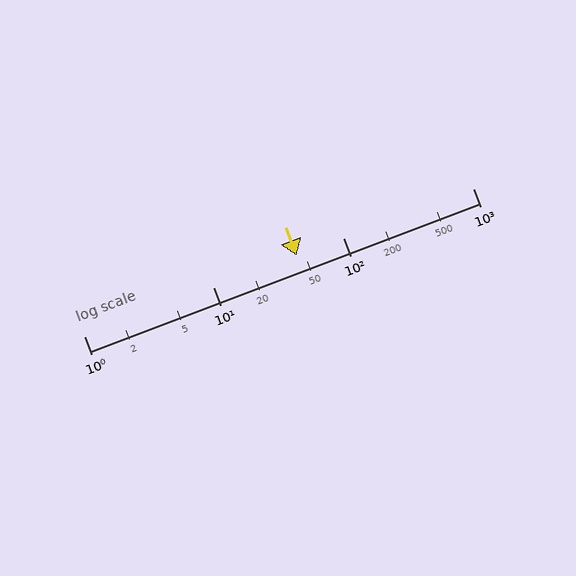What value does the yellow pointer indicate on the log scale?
The pointer indicates approximately 44.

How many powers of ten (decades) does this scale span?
The scale spans 3 decades, from 1 to 1000.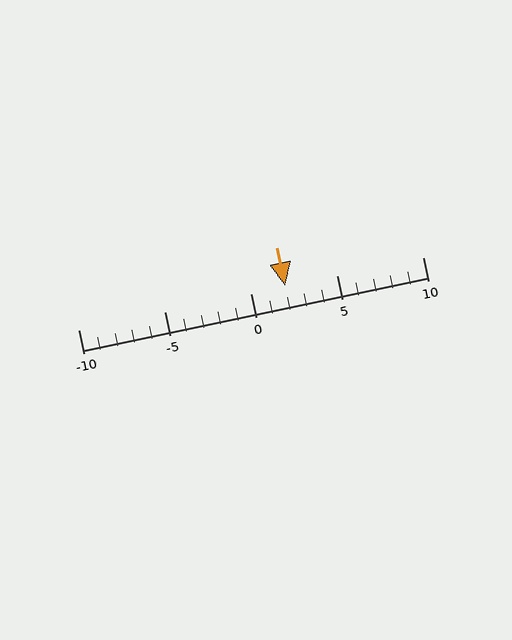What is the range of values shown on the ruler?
The ruler shows values from -10 to 10.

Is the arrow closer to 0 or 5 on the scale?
The arrow is closer to 0.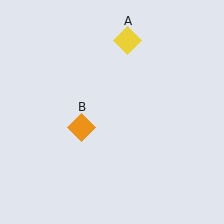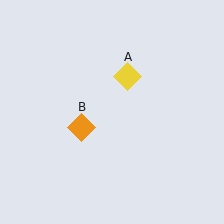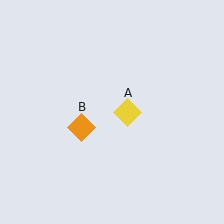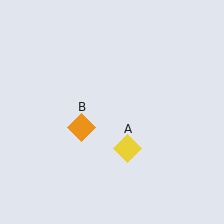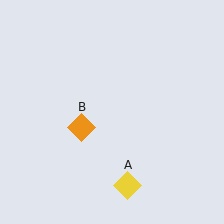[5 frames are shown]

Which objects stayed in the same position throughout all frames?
Orange diamond (object B) remained stationary.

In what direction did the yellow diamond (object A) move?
The yellow diamond (object A) moved down.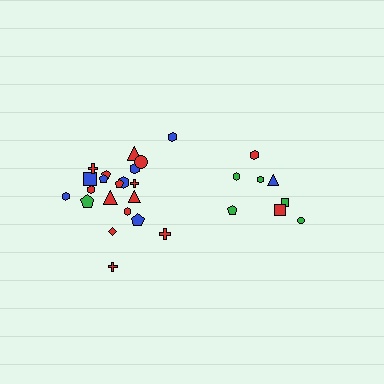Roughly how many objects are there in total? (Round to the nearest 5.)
Roughly 30 objects in total.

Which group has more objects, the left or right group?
The left group.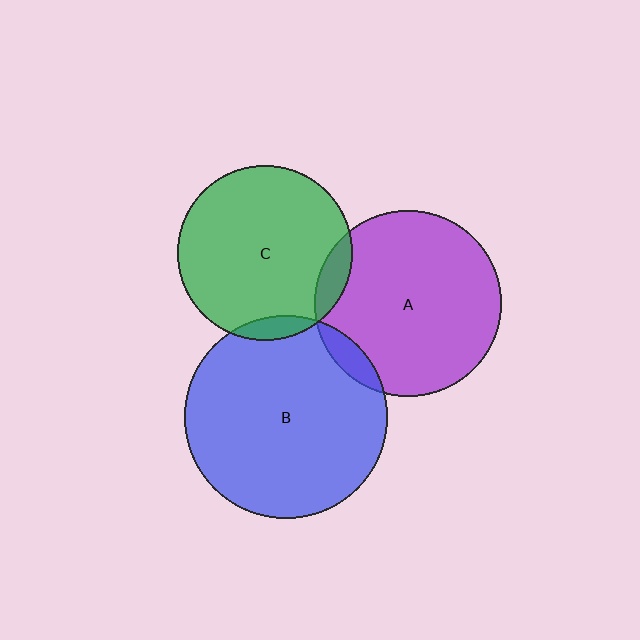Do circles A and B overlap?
Yes.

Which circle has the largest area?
Circle B (blue).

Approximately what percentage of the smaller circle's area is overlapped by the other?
Approximately 5%.